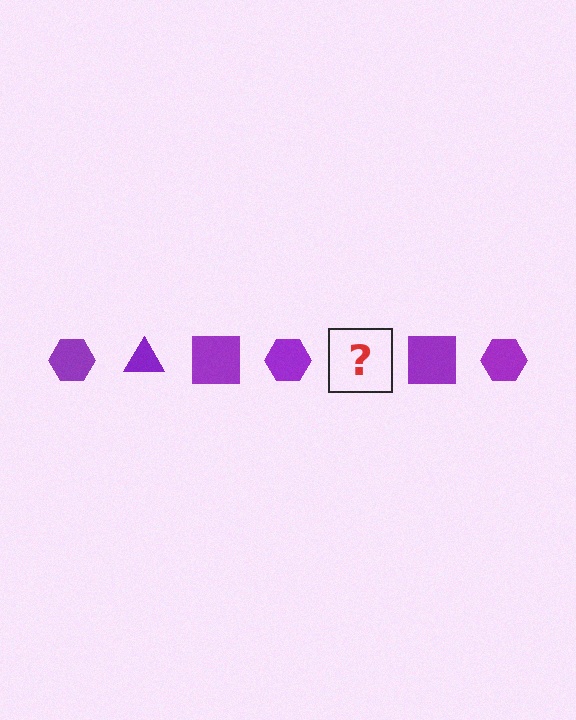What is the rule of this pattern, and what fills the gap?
The rule is that the pattern cycles through hexagon, triangle, square shapes in purple. The gap should be filled with a purple triangle.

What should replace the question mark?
The question mark should be replaced with a purple triangle.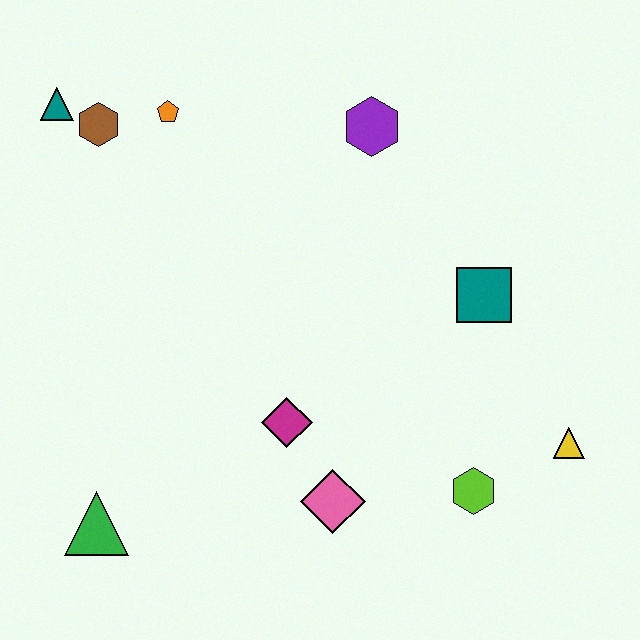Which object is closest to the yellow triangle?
The lime hexagon is closest to the yellow triangle.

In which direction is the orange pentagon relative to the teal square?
The orange pentagon is to the left of the teal square.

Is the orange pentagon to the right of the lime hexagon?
No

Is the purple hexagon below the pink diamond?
No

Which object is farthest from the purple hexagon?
The green triangle is farthest from the purple hexagon.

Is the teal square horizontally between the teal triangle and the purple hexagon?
No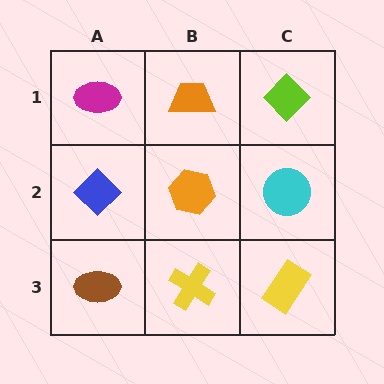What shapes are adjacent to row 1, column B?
An orange hexagon (row 2, column B), a magenta ellipse (row 1, column A), a lime diamond (row 1, column C).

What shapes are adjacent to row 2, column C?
A lime diamond (row 1, column C), a yellow rectangle (row 3, column C), an orange hexagon (row 2, column B).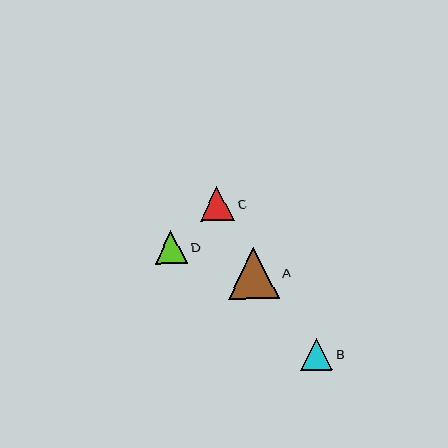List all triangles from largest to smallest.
From largest to smallest: A, C, D, B.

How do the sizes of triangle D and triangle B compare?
Triangle D and triangle B are approximately the same size.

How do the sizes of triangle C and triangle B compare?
Triangle C and triangle B are approximately the same size.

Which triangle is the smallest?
Triangle B is the smallest with a size of approximately 32 pixels.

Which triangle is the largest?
Triangle A is the largest with a size of approximately 51 pixels.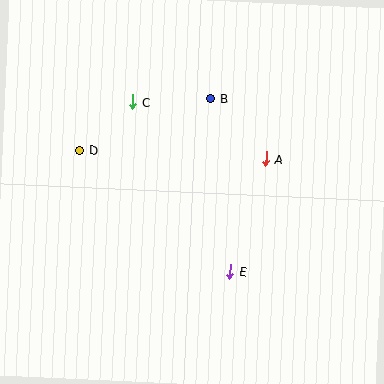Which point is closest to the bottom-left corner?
Point D is closest to the bottom-left corner.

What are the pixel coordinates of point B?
Point B is at (211, 99).